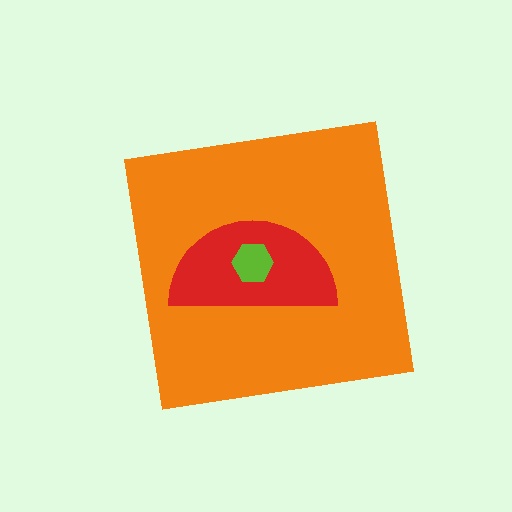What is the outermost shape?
The orange square.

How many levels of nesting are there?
3.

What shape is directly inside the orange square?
The red semicircle.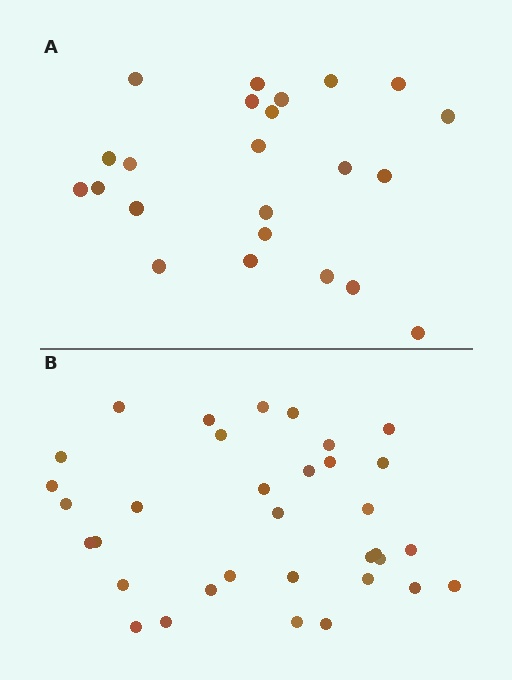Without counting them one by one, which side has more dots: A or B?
Region B (the bottom region) has more dots.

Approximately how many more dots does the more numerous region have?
Region B has roughly 12 or so more dots than region A.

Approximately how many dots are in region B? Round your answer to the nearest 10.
About 30 dots. (The exact count is 34, which rounds to 30.)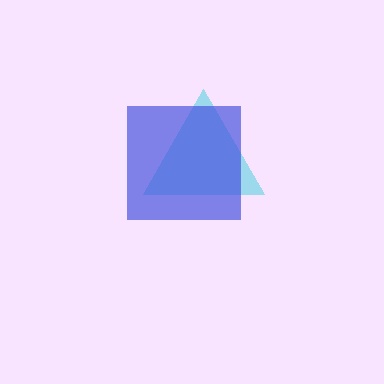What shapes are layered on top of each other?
The layered shapes are: a cyan triangle, a blue square.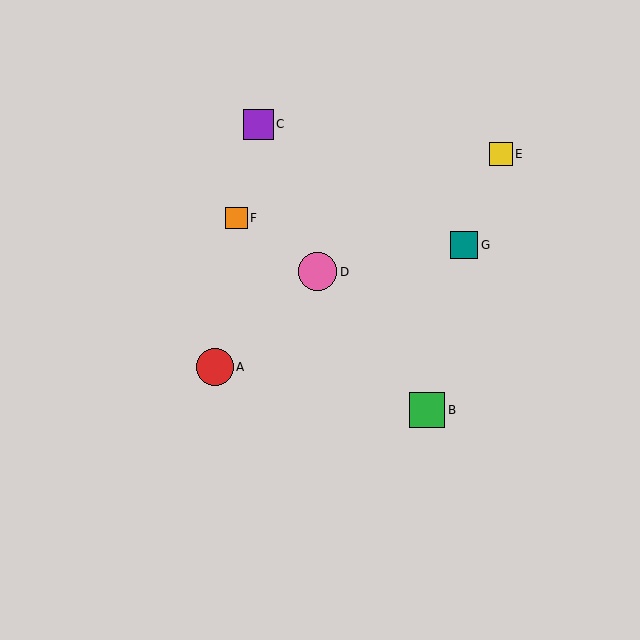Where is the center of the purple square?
The center of the purple square is at (258, 124).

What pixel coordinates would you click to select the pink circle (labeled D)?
Click at (318, 272) to select the pink circle D.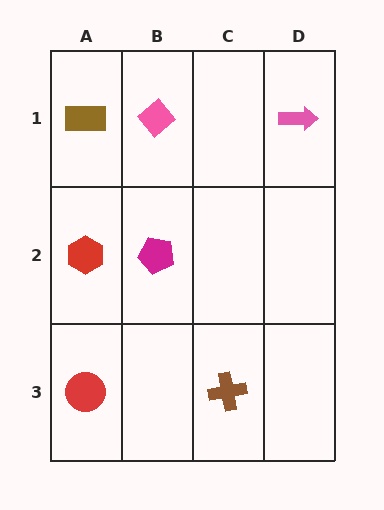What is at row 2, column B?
A magenta pentagon.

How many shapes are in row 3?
2 shapes.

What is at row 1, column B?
A pink diamond.